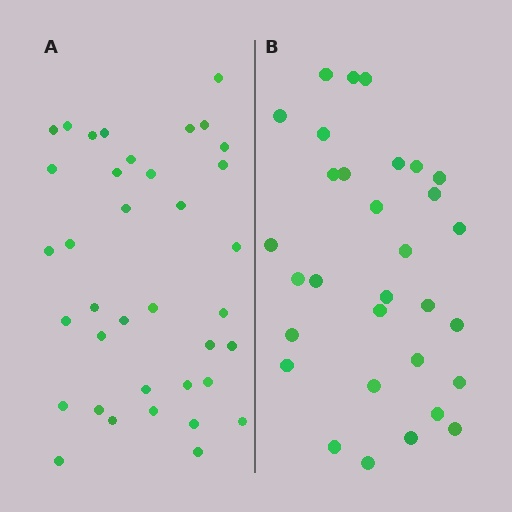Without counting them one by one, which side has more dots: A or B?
Region A (the left region) has more dots.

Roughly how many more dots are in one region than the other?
Region A has about 6 more dots than region B.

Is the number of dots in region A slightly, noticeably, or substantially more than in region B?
Region A has only slightly more — the two regions are fairly close. The ratio is roughly 1.2 to 1.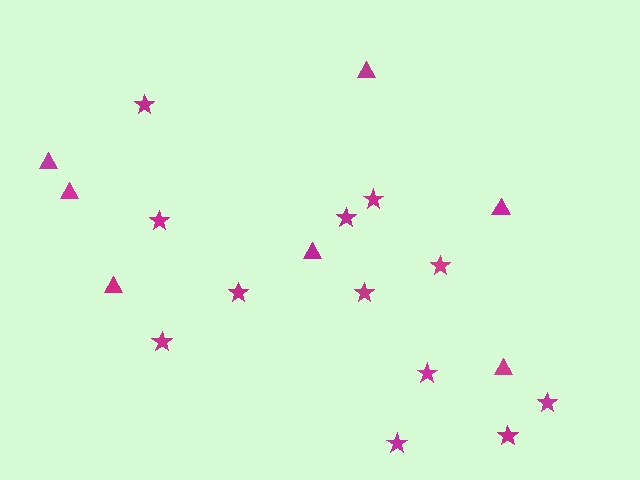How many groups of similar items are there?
There are 2 groups: one group of stars (12) and one group of triangles (7).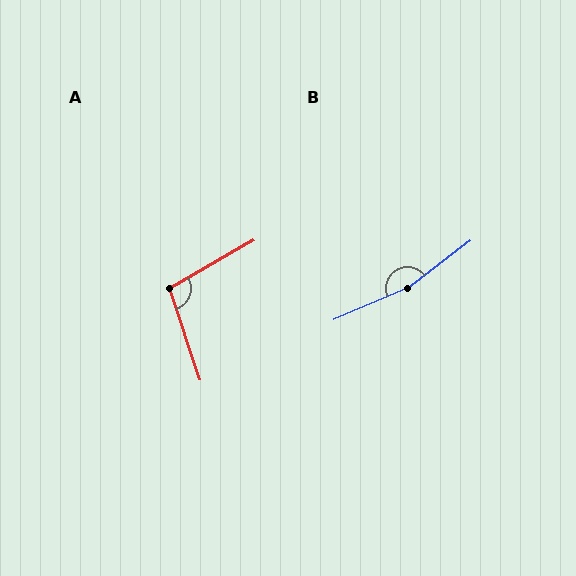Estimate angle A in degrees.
Approximately 101 degrees.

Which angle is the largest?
B, at approximately 166 degrees.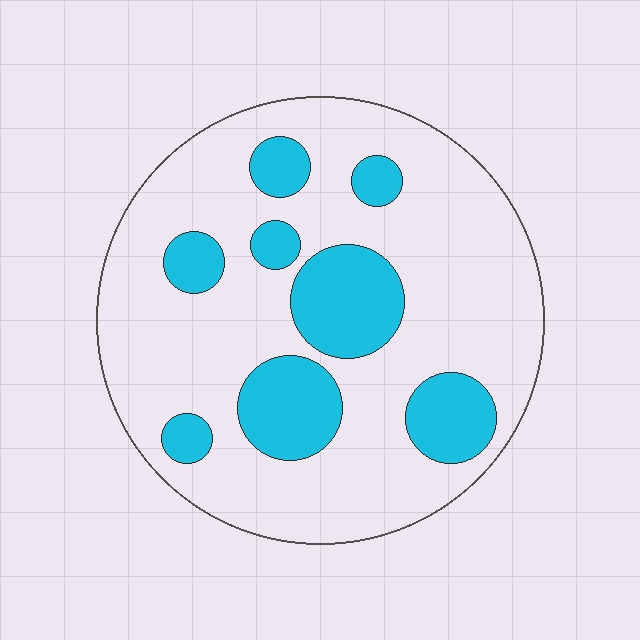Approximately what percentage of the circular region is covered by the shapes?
Approximately 25%.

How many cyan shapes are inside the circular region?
8.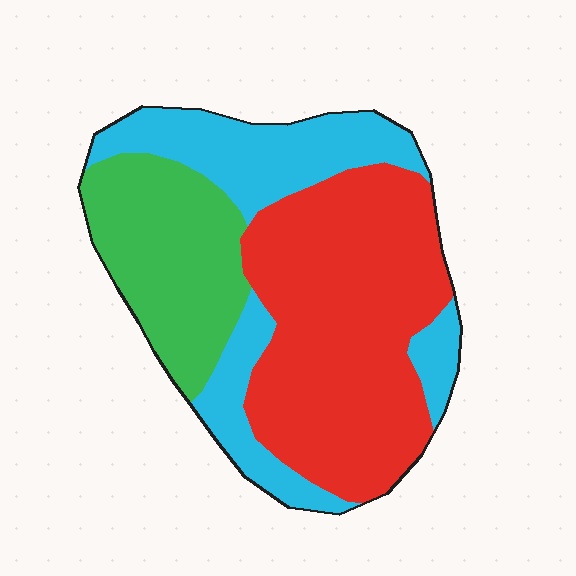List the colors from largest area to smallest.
From largest to smallest: red, cyan, green.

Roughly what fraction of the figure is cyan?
Cyan covers about 30% of the figure.